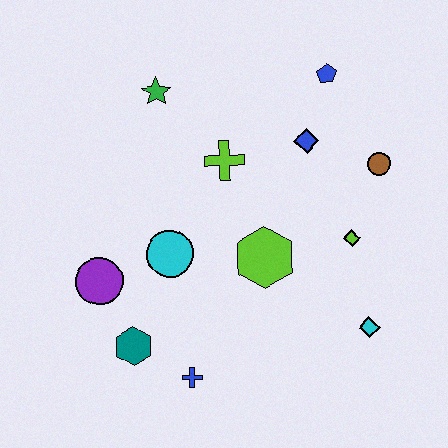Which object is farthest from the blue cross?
The blue pentagon is farthest from the blue cross.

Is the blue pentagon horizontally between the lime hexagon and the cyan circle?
No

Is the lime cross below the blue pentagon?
Yes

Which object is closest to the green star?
The lime cross is closest to the green star.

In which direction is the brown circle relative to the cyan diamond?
The brown circle is above the cyan diamond.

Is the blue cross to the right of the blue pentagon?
No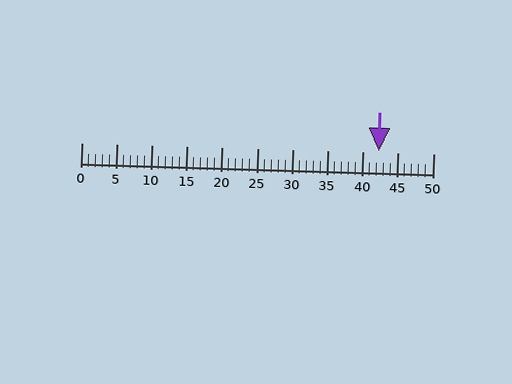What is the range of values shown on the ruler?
The ruler shows values from 0 to 50.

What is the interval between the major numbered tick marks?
The major tick marks are spaced 5 units apart.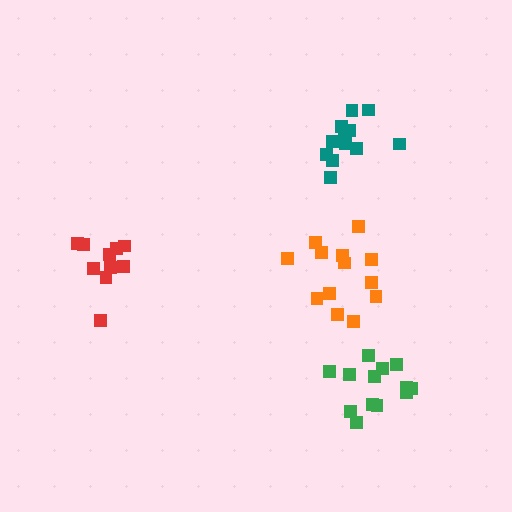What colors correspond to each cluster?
The clusters are colored: orange, green, teal, red.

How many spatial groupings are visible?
There are 4 spatial groupings.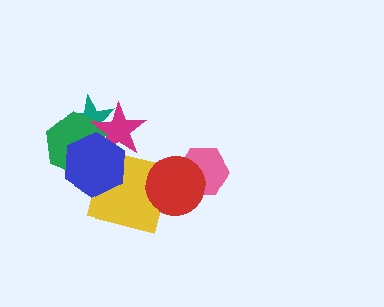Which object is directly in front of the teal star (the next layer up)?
The green hexagon is directly in front of the teal star.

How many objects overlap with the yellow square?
4 objects overlap with the yellow square.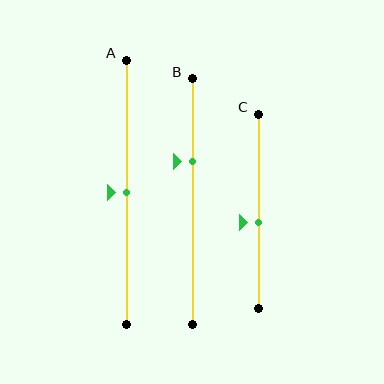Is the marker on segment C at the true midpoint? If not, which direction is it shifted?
No, the marker on segment C is shifted downward by about 6% of the segment length.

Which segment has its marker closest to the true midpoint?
Segment A has its marker closest to the true midpoint.